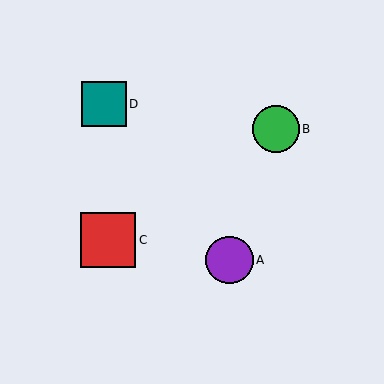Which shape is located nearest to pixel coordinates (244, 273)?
The purple circle (labeled A) at (229, 260) is nearest to that location.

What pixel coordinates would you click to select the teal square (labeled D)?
Click at (104, 104) to select the teal square D.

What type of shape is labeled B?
Shape B is a green circle.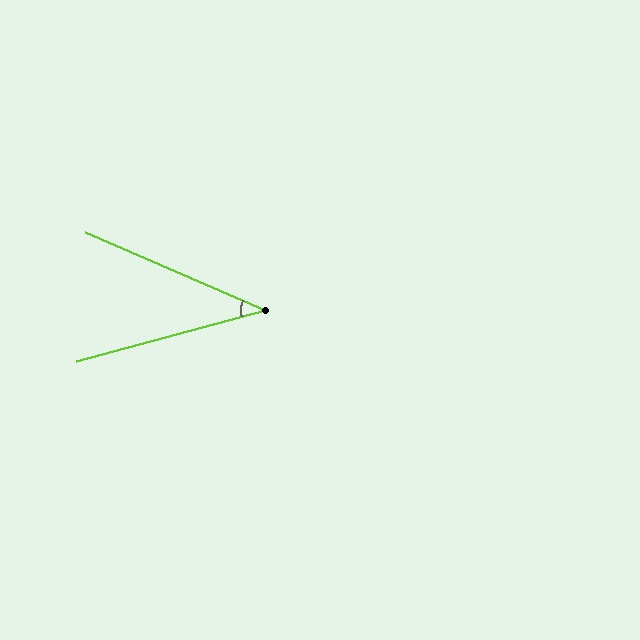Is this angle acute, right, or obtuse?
It is acute.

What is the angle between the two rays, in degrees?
Approximately 38 degrees.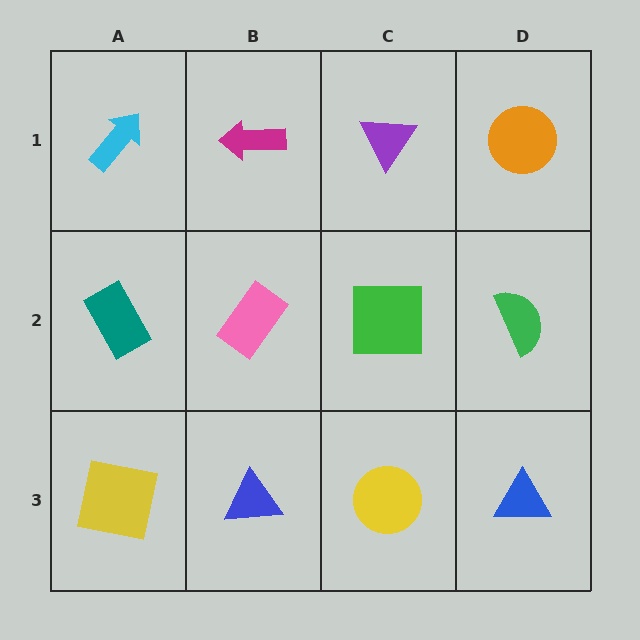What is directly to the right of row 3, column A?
A blue triangle.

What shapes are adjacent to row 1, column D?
A green semicircle (row 2, column D), a purple triangle (row 1, column C).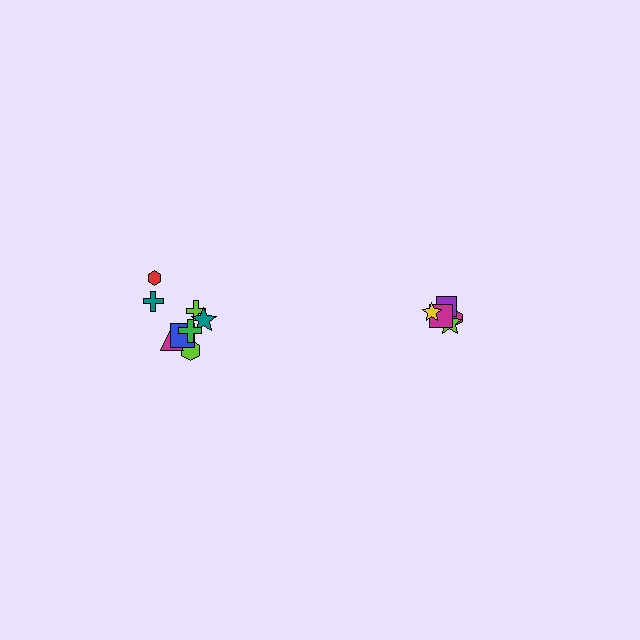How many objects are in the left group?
There are 8 objects.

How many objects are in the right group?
There are 5 objects.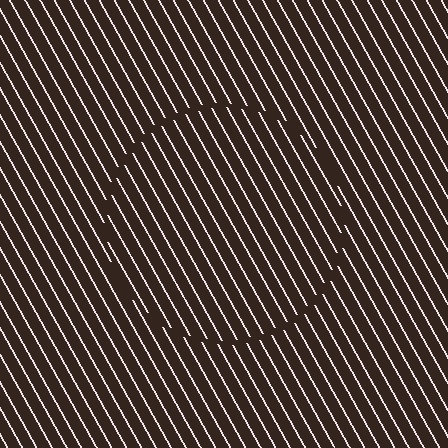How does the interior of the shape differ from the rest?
The interior of the shape contains the same grating, shifted by half a period — the contour is defined by the phase discontinuity where line-ends from the inner and outer gratings abut.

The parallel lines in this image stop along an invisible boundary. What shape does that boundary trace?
An illusory circle. The interior of the shape contains the same grating, shifted by half a period — the contour is defined by the phase discontinuity where line-ends from the inner and outer gratings abut.